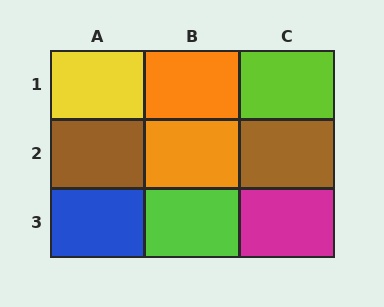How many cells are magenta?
1 cell is magenta.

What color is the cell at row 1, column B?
Orange.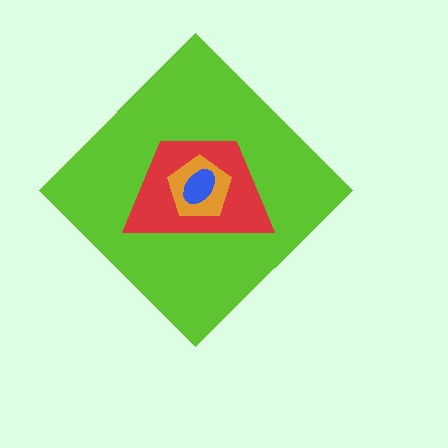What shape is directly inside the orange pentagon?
The blue ellipse.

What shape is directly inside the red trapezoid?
The orange pentagon.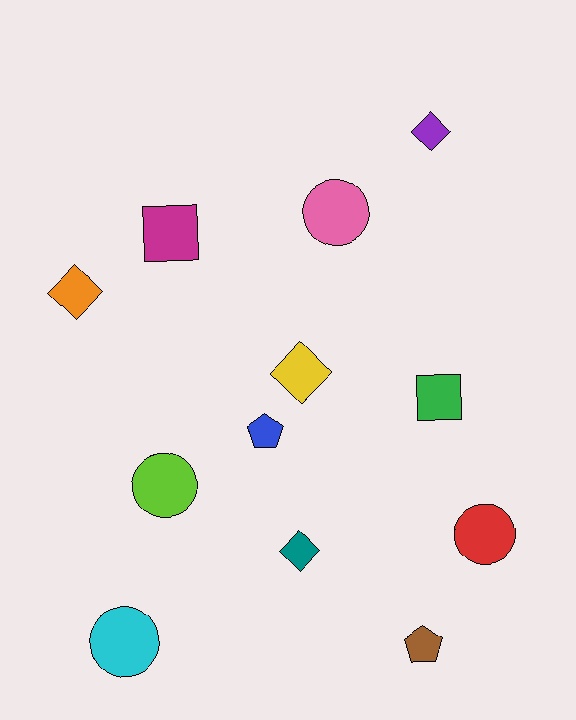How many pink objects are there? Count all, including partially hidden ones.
There is 1 pink object.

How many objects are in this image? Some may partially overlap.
There are 12 objects.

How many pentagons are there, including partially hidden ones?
There are 2 pentagons.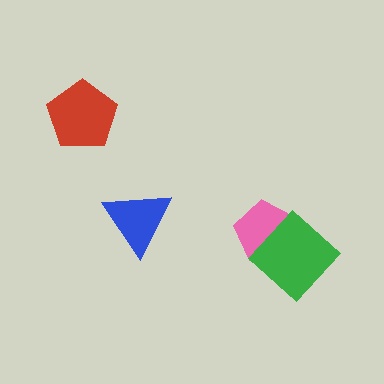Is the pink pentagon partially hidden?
Yes, it is partially covered by another shape.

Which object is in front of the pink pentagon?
The green diamond is in front of the pink pentagon.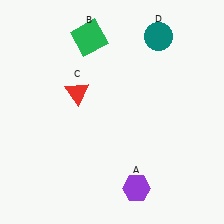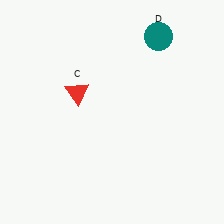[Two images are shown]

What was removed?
The purple hexagon (A), the green square (B) were removed in Image 2.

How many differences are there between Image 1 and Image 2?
There are 2 differences between the two images.